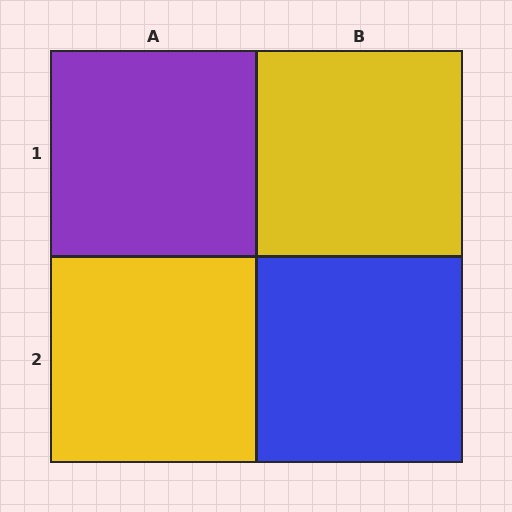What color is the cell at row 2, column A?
Yellow.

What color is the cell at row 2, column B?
Blue.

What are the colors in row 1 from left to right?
Purple, yellow.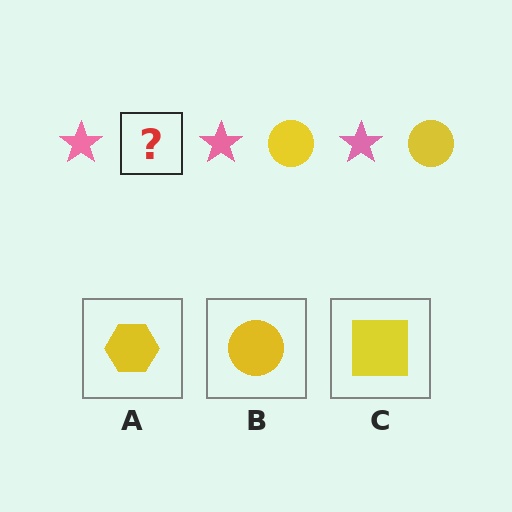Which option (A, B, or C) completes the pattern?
B.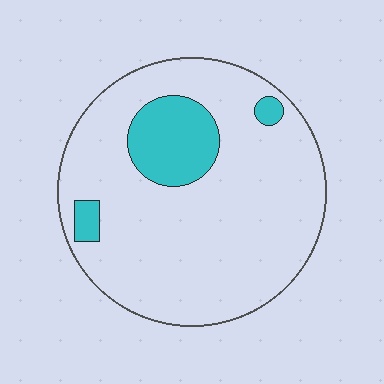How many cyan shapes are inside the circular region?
3.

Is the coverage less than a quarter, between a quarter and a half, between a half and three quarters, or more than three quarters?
Less than a quarter.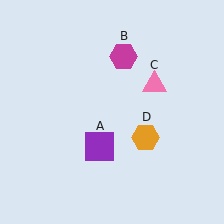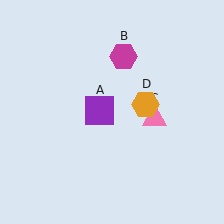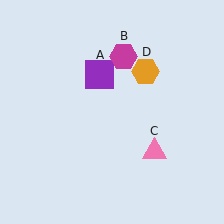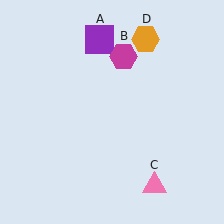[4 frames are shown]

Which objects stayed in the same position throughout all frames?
Magenta hexagon (object B) remained stationary.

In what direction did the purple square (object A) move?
The purple square (object A) moved up.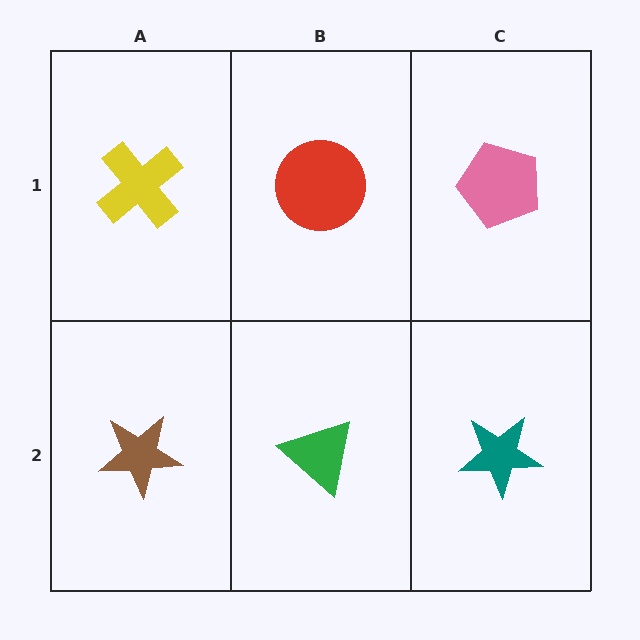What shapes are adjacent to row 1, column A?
A brown star (row 2, column A), a red circle (row 1, column B).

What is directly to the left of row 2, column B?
A brown star.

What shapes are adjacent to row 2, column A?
A yellow cross (row 1, column A), a green triangle (row 2, column B).